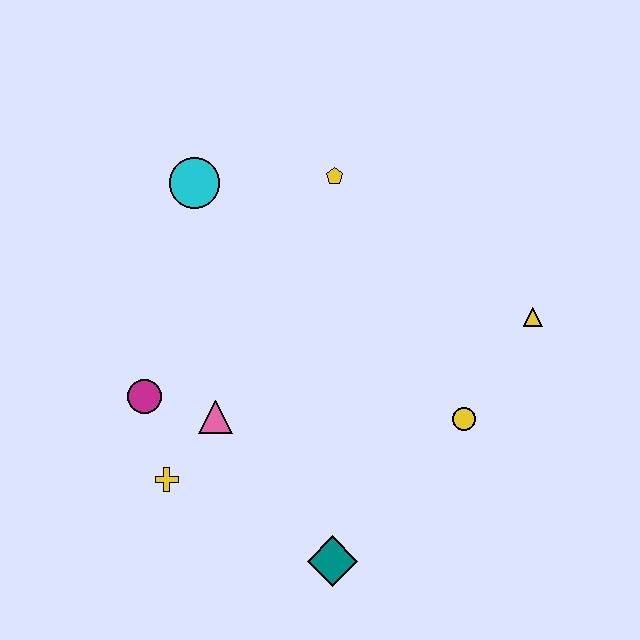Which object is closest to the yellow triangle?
The yellow circle is closest to the yellow triangle.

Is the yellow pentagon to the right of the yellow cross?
Yes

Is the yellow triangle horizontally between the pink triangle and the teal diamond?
No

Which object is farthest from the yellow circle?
The cyan circle is farthest from the yellow circle.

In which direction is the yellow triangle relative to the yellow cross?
The yellow triangle is to the right of the yellow cross.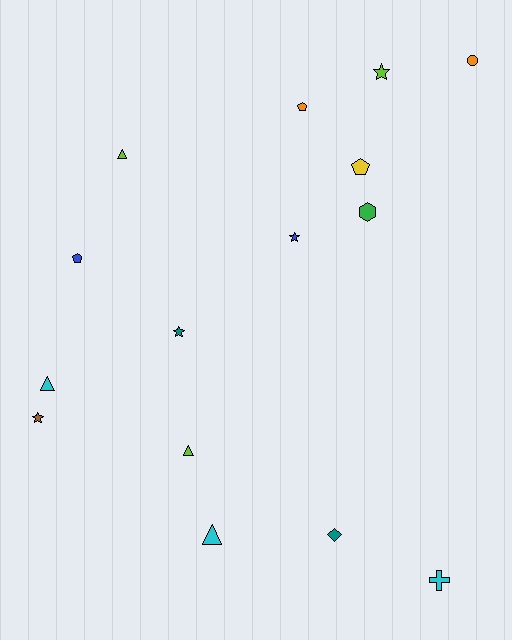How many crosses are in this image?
There is 1 cross.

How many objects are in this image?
There are 15 objects.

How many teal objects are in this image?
There are 2 teal objects.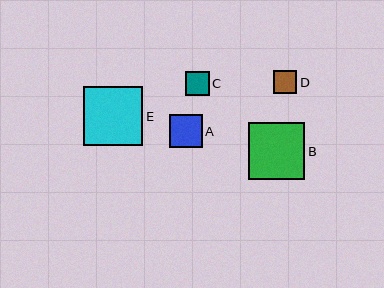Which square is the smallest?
Square D is the smallest with a size of approximately 23 pixels.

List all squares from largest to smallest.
From largest to smallest: E, B, A, C, D.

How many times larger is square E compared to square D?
Square E is approximately 2.6 times the size of square D.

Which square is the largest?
Square E is the largest with a size of approximately 59 pixels.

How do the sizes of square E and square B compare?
Square E and square B are approximately the same size.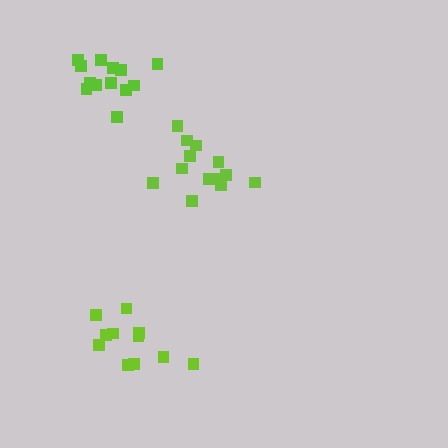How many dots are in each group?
Group 1: 14 dots, Group 2: 11 dots, Group 3: 13 dots (38 total).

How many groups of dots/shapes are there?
There are 3 groups.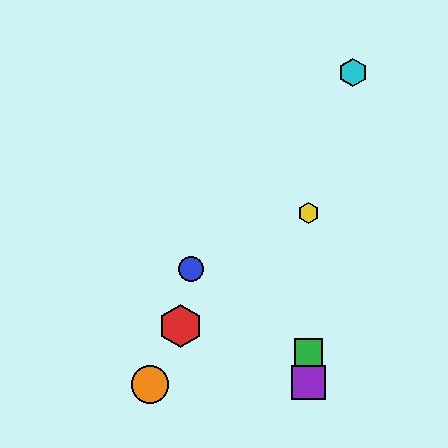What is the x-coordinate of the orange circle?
The orange circle is at x≈150.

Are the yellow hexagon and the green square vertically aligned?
Yes, both are at x≈308.